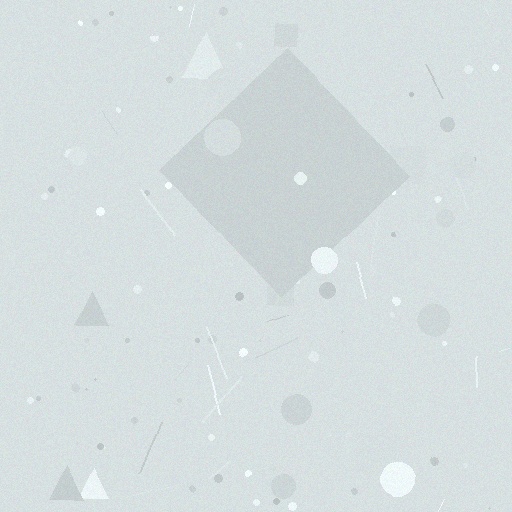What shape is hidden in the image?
A diamond is hidden in the image.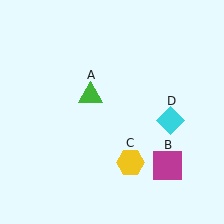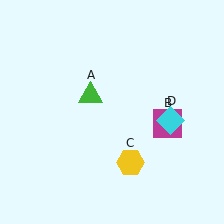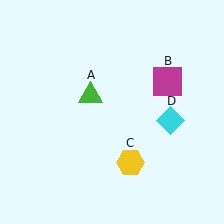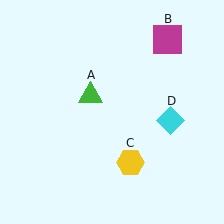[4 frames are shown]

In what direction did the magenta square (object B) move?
The magenta square (object B) moved up.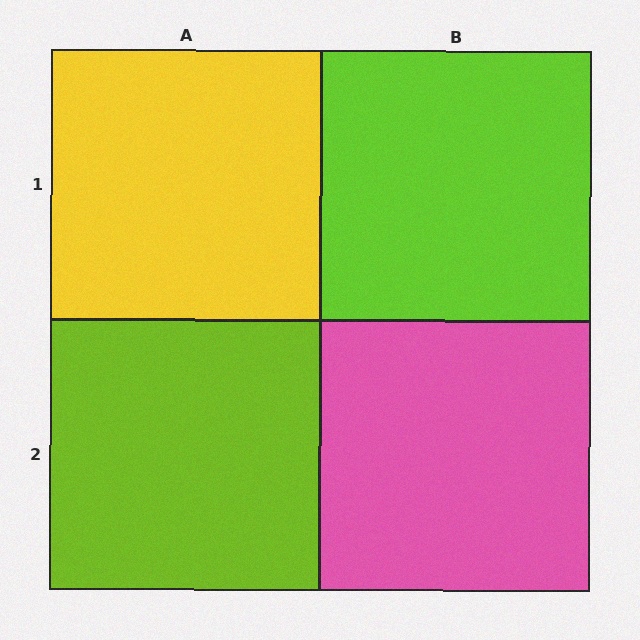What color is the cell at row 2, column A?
Lime.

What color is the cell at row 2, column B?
Pink.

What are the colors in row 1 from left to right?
Yellow, lime.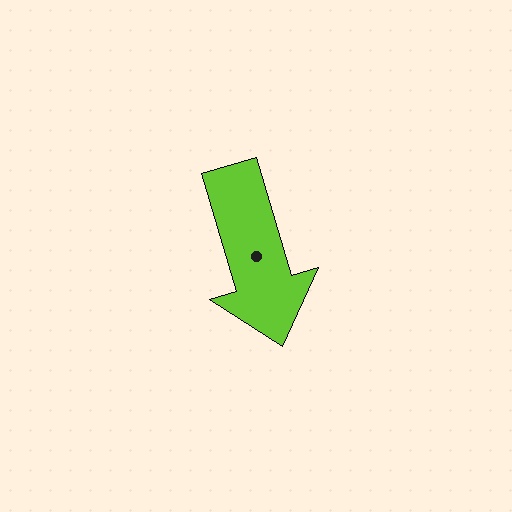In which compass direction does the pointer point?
South.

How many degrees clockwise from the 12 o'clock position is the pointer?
Approximately 163 degrees.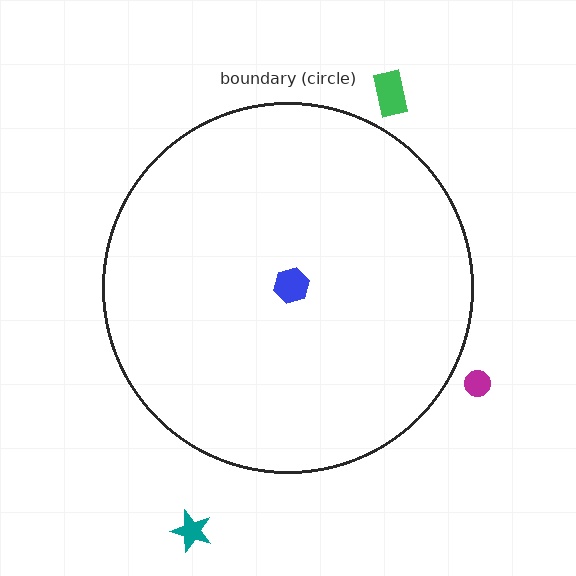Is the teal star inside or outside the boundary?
Outside.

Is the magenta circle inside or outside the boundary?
Outside.